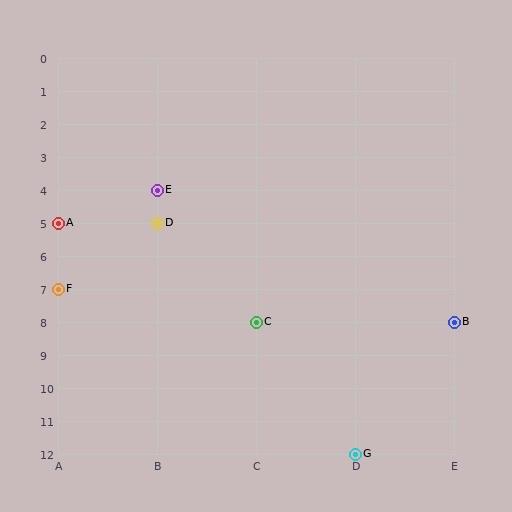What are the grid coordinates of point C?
Point C is at grid coordinates (C, 8).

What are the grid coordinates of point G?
Point G is at grid coordinates (D, 12).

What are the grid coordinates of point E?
Point E is at grid coordinates (B, 4).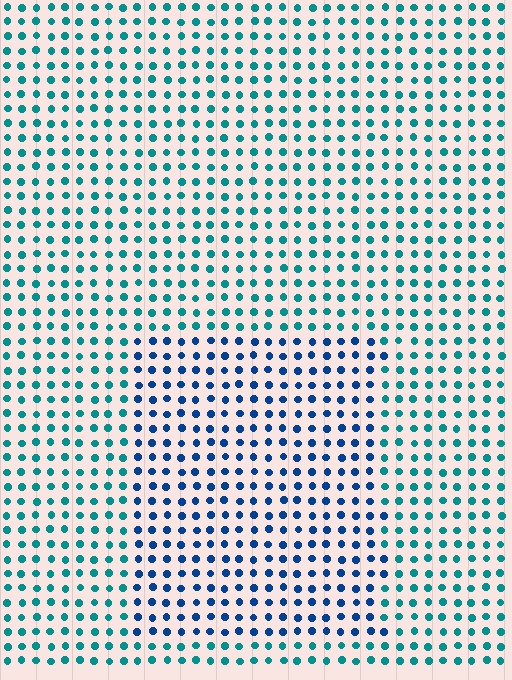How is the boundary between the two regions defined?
The boundary is defined purely by a slight shift in hue (about 36 degrees). Spacing, size, and orientation are identical on both sides.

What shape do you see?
I see a rectangle.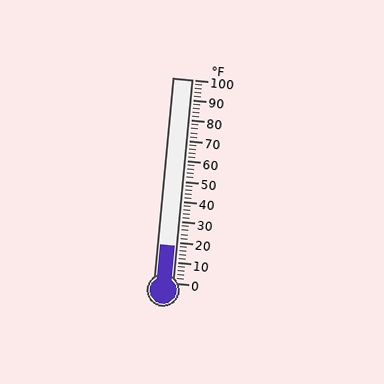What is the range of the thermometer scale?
The thermometer scale ranges from 0°F to 100°F.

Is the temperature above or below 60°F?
The temperature is below 60°F.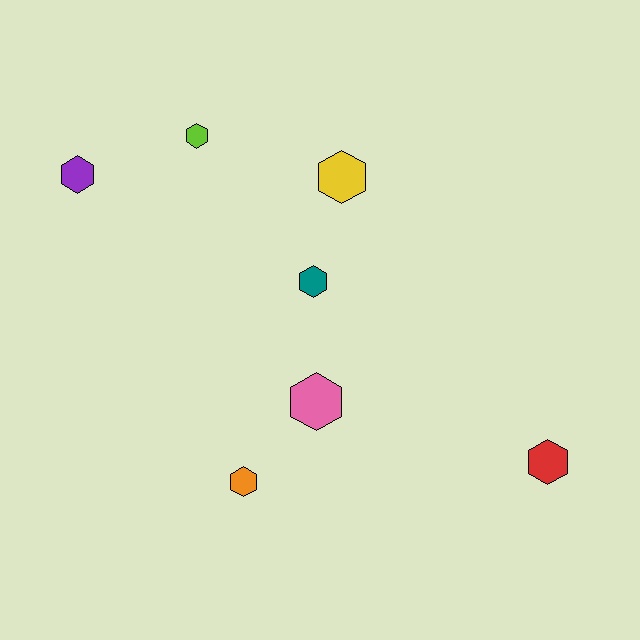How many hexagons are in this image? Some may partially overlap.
There are 7 hexagons.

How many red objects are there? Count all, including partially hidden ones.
There is 1 red object.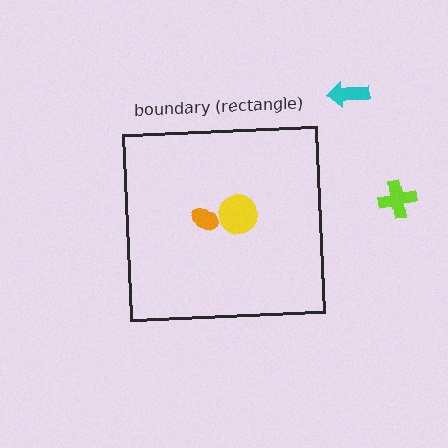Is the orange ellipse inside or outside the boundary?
Inside.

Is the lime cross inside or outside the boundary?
Outside.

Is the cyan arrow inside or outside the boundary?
Outside.